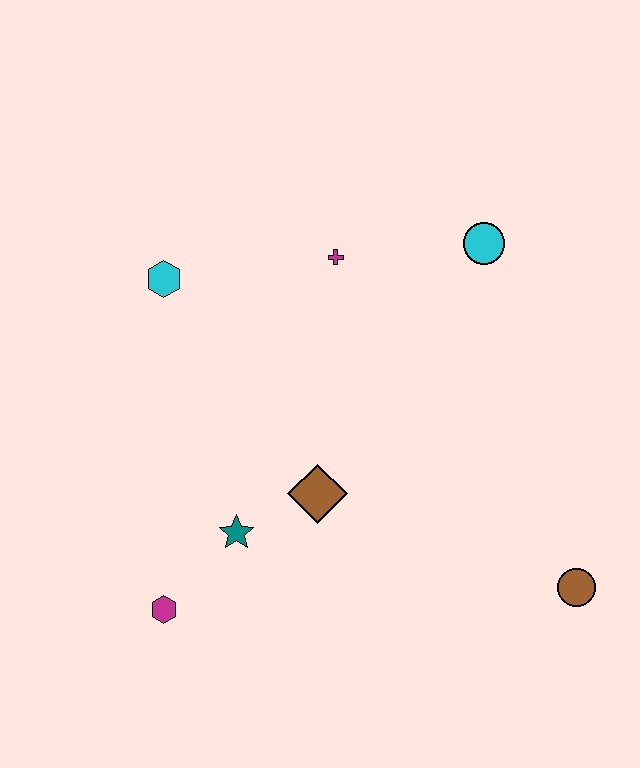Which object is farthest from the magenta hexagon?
The cyan circle is farthest from the magenta hexagon.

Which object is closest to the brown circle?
The brown diamond is closest to the brown circle.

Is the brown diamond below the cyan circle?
Yes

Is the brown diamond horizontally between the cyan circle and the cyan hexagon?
Yes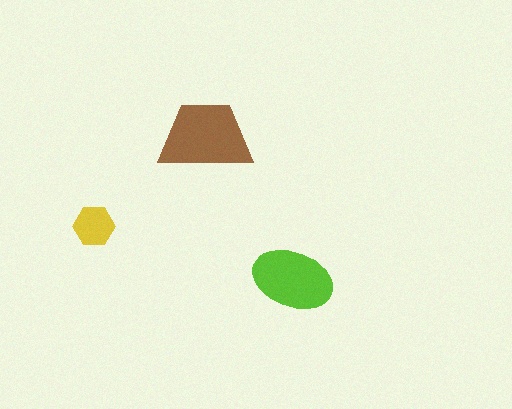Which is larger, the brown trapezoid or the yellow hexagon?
The brown trapezoid.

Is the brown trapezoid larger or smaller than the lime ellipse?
Larger.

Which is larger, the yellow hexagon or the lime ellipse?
The lime ellipse.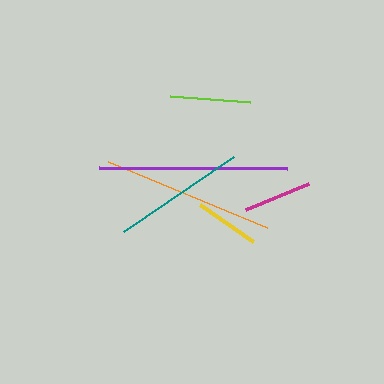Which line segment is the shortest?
The yellow line is the shortest at approximately 65 pixels.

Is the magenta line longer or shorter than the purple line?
The purple line is longer than the magenta line.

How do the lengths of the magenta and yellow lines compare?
The magenta and yellow lines are approximately the same length.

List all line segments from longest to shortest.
From longest to shortest: purple, orange, teal, lime, magenta, yellow.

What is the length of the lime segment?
The lime segment is approximately 81 pixels long.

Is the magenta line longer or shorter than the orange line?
The orange line is longer than the magenta line.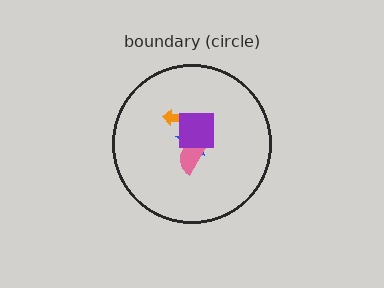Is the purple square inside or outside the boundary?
Inside.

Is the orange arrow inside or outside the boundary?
Inside.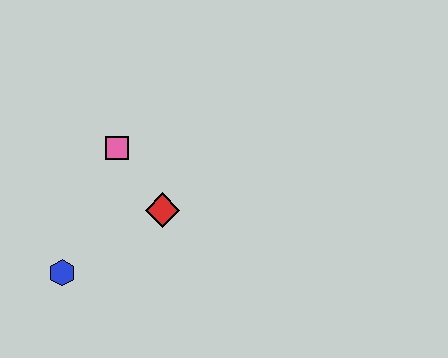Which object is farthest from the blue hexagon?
The pink square is farthest from the blue hexagon.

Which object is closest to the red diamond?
The pink square is closest to the red diamond.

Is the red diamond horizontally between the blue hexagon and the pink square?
No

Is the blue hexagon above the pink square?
No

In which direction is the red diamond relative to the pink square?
The red diamond is below the pink square.